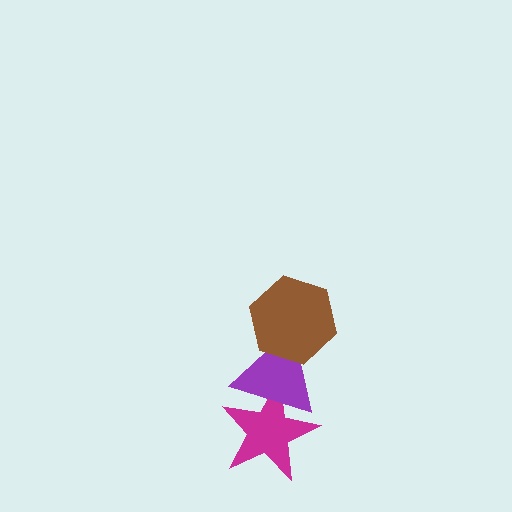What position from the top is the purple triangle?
The purple triangle is 2nd from the top.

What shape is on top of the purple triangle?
The brown hexagon is on top of the purple triangle.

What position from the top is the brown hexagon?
The brown hexagon is 1st from the top.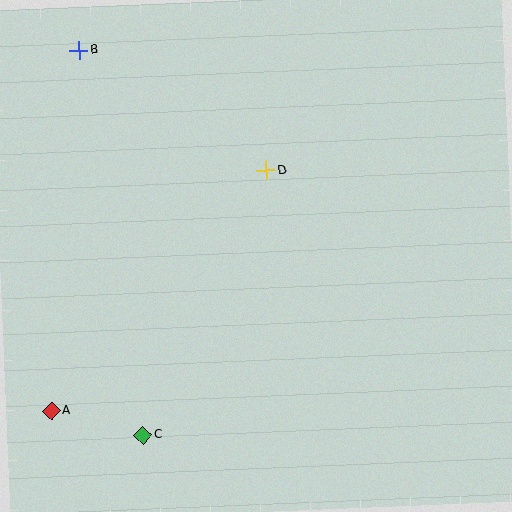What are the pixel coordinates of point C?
Point C is at (143, 435).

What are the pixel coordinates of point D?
Point D is at (266, 170).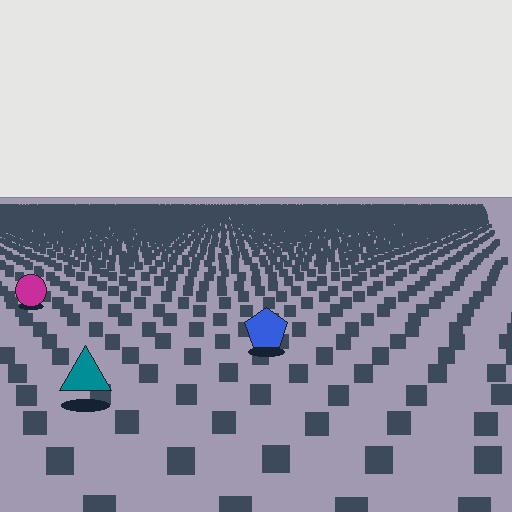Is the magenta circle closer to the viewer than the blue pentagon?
No. The blue pentagon is closer — you can tell from the texture gradient: the ground texture is coarser near it.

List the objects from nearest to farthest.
From nearest to farthest: the teal triangle, the blue pentagon, the magenta circle.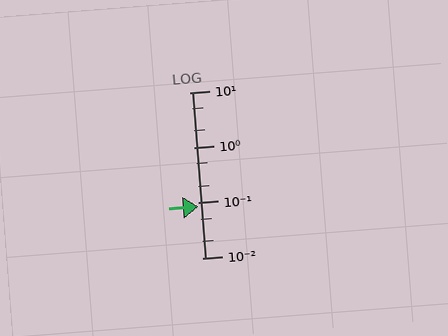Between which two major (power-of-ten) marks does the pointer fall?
The pointer is between 0.01 and 0.1.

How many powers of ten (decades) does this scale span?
The scale spans 3 decades, from 0.01 to 10.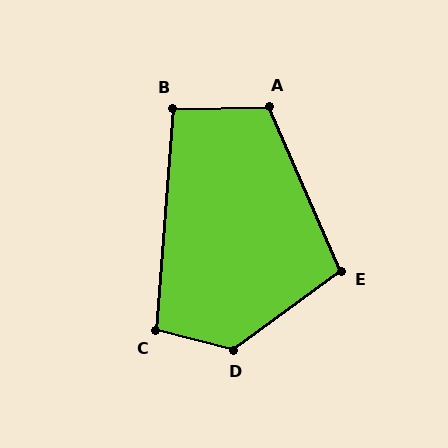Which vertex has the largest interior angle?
D, at approximately 130 degrees.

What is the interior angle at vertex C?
Approximately 100 degrees (obtuse).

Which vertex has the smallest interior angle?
B, at approximately 96 degrees.